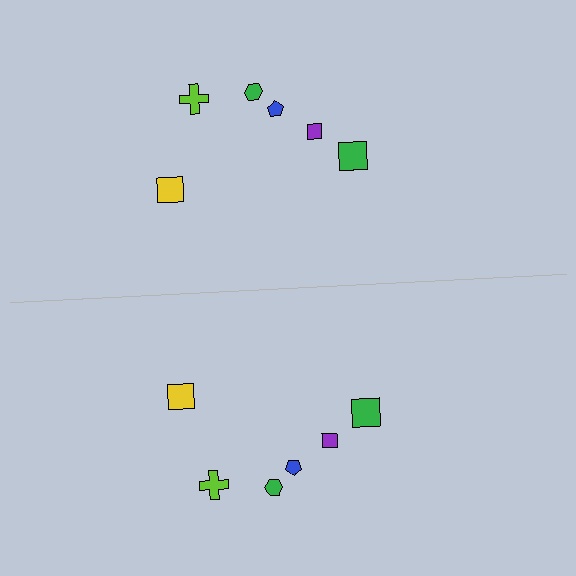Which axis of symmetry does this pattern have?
The pattern has a horizontal axis of symmetry running through the center of the image.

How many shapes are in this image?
There are 12 shapes in this image.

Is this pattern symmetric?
Yes, this pattern has bilateral (reflection) symmetry.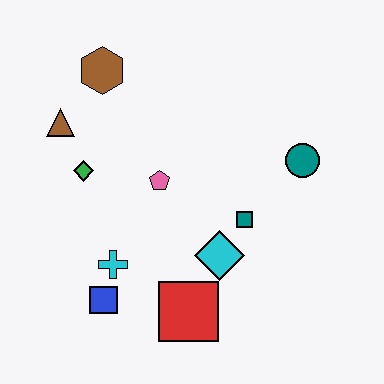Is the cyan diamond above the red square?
Yes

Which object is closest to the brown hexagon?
The brown triangle is closest to the brown hexagon.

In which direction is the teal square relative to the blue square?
The teal square is to the right of the blue square.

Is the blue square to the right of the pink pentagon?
No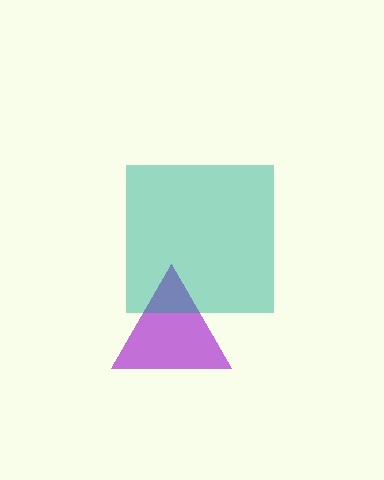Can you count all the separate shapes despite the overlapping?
Yes, there are 2 separate shapes.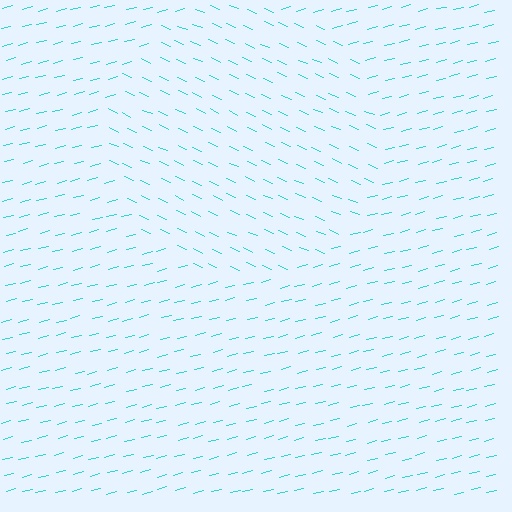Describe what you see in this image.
The image is filled with small cyan line segments. A circle region in the image has lines oriented differently from the surrounding lines, creating a visible texture boundary.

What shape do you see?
I see a circle.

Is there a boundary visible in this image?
Yes, there is a texture boundary formed by a change in line orientation.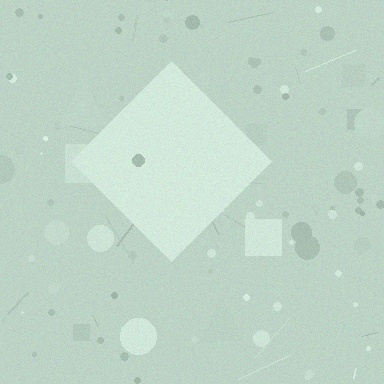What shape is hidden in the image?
A diamond is hidden in the image.